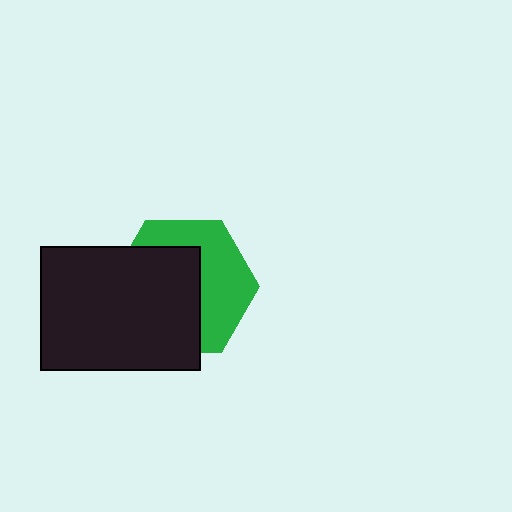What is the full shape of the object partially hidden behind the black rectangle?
The partially hidden object is a green hexagon.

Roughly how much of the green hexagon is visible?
About half of it is visible (roughly 45%).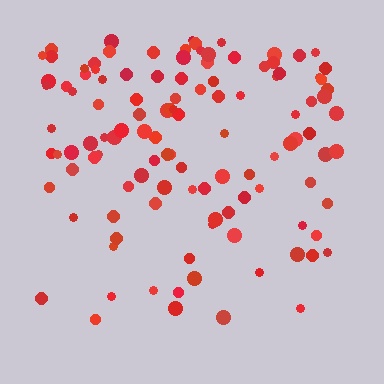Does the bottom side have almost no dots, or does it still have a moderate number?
Still a moderate number, just noticeably fewer than the top.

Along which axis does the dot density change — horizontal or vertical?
Vertical.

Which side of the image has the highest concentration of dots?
The top.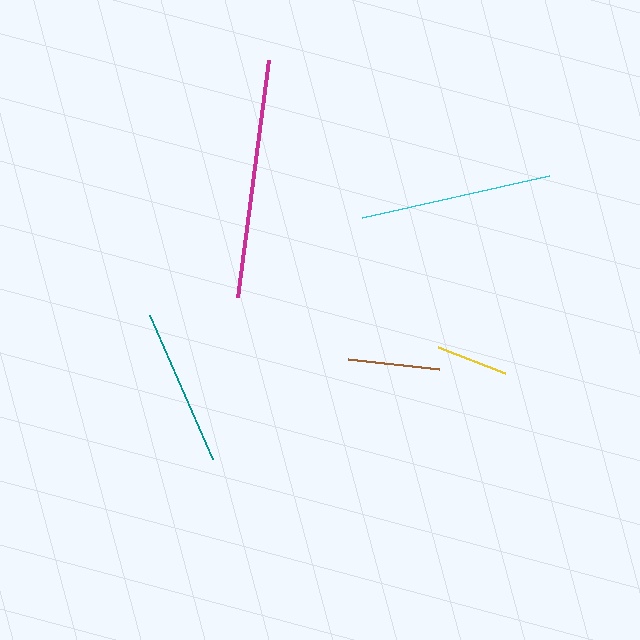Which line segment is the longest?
The magenta line is the longest at approximately 239 pixels.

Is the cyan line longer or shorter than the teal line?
The cyan line is longer than the teal line.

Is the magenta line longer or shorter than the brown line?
The magenta line is longer than the brown line.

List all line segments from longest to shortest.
From longest to shortest: magenta, cyan, teal, brown, yellow.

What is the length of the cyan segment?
The cyan segment is approximately 192 pixels long.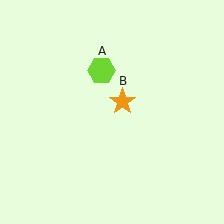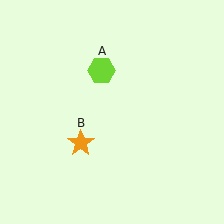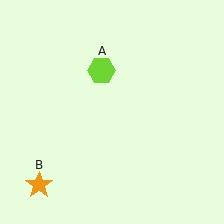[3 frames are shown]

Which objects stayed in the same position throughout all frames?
Lime hexagon (object A) remained stationary.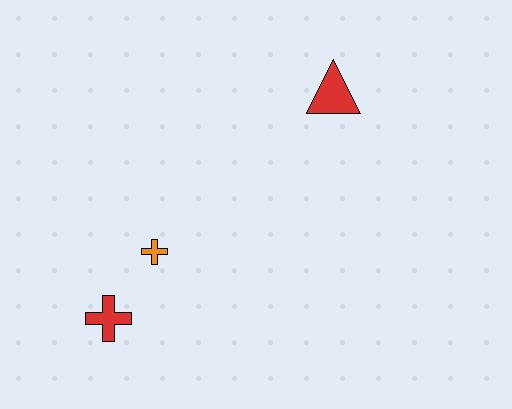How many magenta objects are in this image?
There are no magenta objects.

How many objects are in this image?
There are 3 objects.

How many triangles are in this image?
There is 1 triangle.